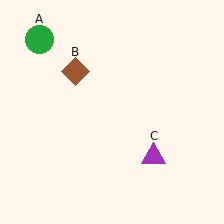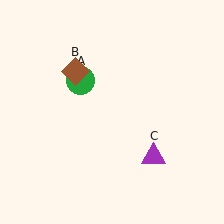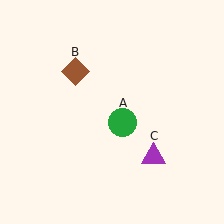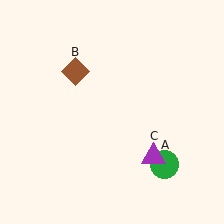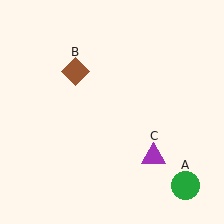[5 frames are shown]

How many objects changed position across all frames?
1 object changed position: green circle (object A).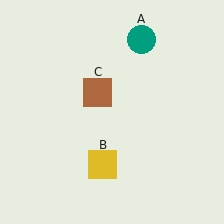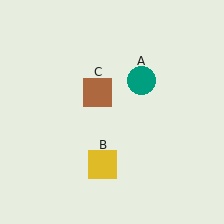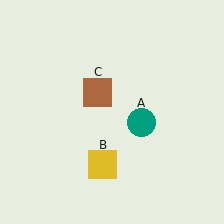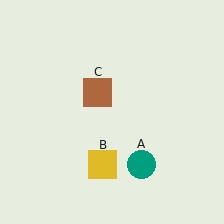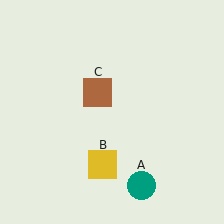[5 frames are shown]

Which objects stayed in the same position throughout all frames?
Yellow square (object B) and brown square (object C) remained stationary.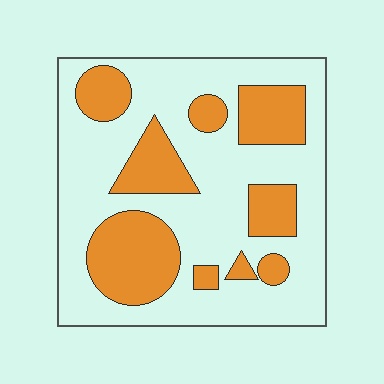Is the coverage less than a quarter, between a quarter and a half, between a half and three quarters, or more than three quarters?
Between a quarter and a half.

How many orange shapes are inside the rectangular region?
9.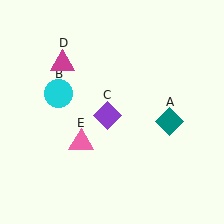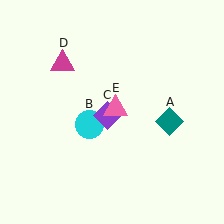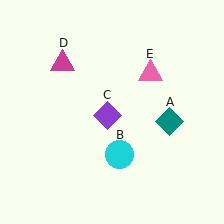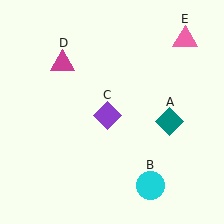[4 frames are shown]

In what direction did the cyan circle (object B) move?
The cyan circle (object B) moved down and to the right.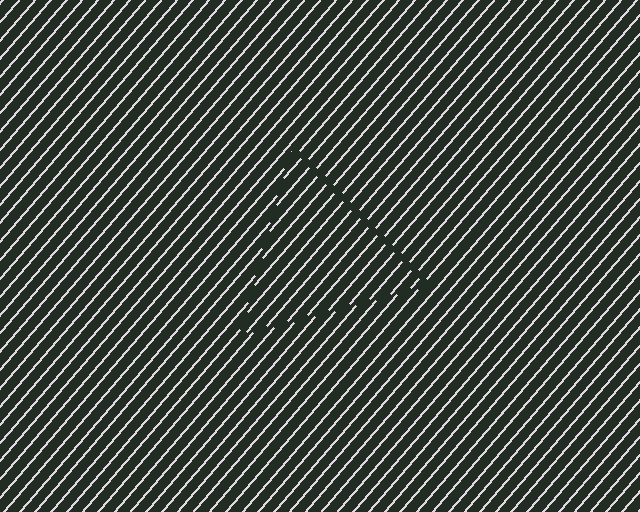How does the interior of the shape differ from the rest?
The interior of the shape contains the same grating, shifted by half a period — the contour is defined by the phase discontinuity where line-ends from the inner and outer gratings abut.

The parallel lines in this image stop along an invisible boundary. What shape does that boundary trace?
An illusory triangle. The interior of the shape contains the same grating, shifted by half a period — the contour is defined by the phase discontinuity where line-ends from the inner and outer gratings abut.